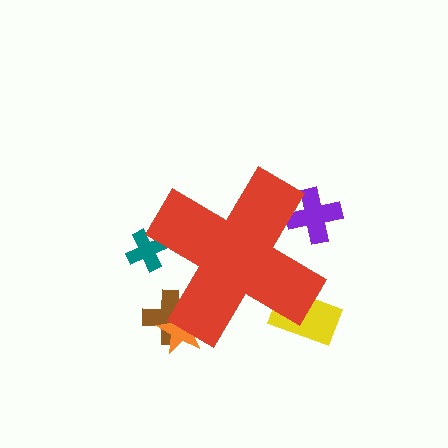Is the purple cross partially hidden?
Yes, the purple cross is partially hidden behind the red cross.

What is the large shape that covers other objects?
A red cross.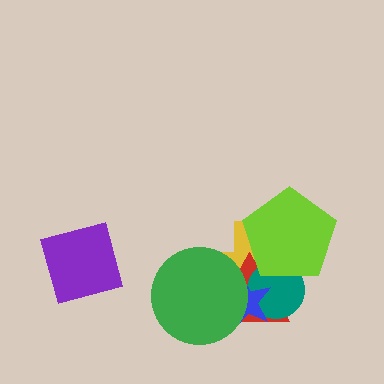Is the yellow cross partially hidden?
Yes, it is partially covered by another shape.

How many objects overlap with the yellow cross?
5 objects overlap with the yellow cross.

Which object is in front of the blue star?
The green circle is in front of the blue star.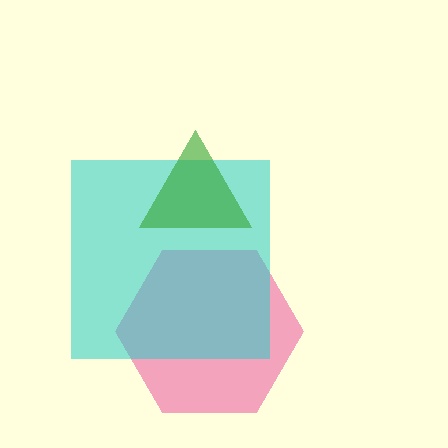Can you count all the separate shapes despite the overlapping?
Yes, there are 3 separate shapes.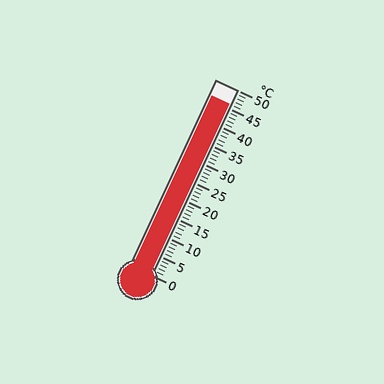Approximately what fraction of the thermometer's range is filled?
The thermometer is filled to approximately 90% of its range.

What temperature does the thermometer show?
The thermometer shows approximately 46°C.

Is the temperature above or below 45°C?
The temperature is above 45°C.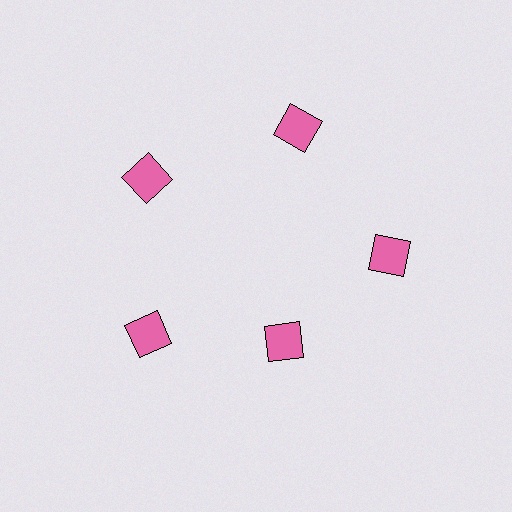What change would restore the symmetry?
The symmetry would be restored by moving it outward, back onto the ring so that all 5 squares sit at equal angles and equal distance from the center.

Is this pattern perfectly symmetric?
No. The 5 pink squares are arranged in a ring, but one element near the 5 o'clock position is pulled inward toward the center, breaking the 5-fold rotational symmetry.